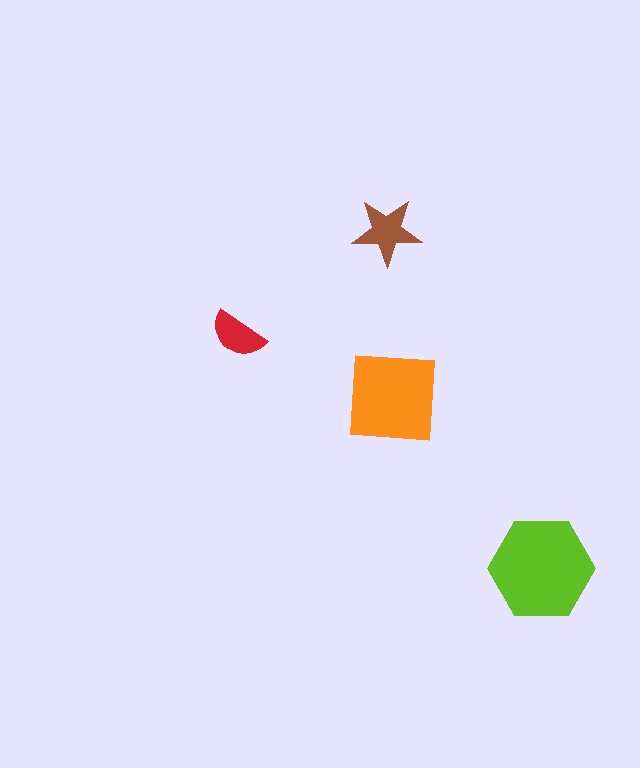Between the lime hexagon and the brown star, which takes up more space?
The lime hexagon.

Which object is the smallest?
The red semicircle.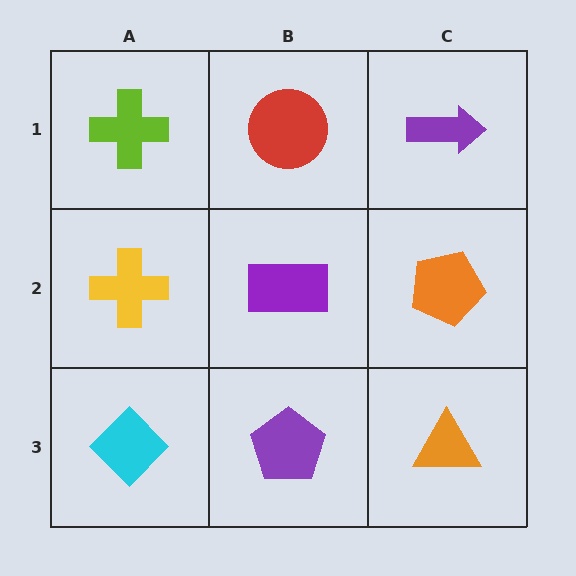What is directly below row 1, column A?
A yellow cross.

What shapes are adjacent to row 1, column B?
A purple rectangle (row 2, column B), a lime cross (row 1, column A), a purple arrow (row 1, column C).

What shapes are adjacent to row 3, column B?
A purple rectangle (row 2, column B), a cyan diamond (row 3, column A), an orange triangle (row 3, column C).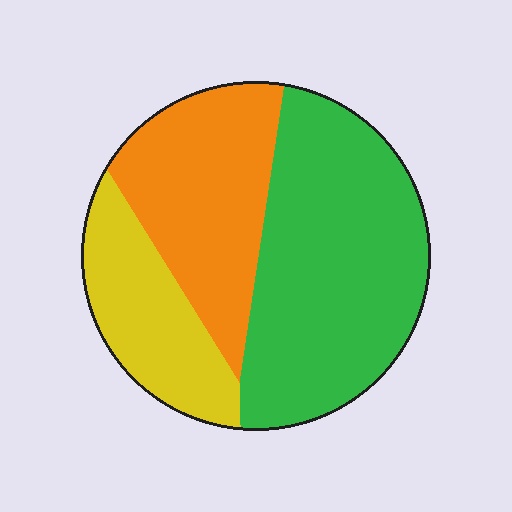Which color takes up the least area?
Yellow, at roughly 20%.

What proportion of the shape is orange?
Orange covers roughly 30% of the shape.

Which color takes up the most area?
Green, at roughly 50%.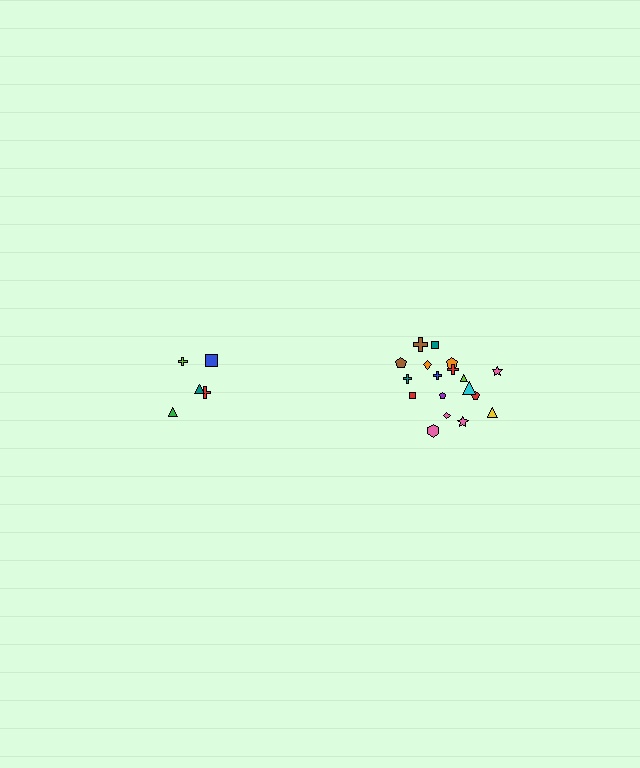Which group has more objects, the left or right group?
The right group.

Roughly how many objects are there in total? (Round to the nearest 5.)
Roughly 25 objects in total.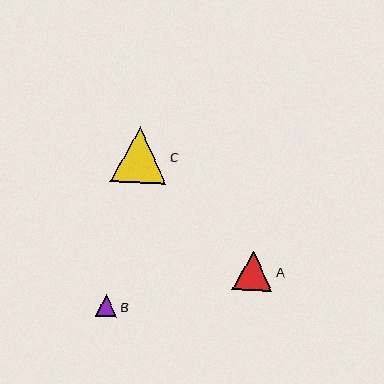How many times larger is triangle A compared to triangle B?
Triangle A is approximately 1.8 times the size of triangle B.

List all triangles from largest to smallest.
From largest to smallest: C, A, B.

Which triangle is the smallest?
Triangle B is the smallest with a size of approximately 22 pixels.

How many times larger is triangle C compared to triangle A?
Triangle C is approximately 1.4 times the size of triangle A.